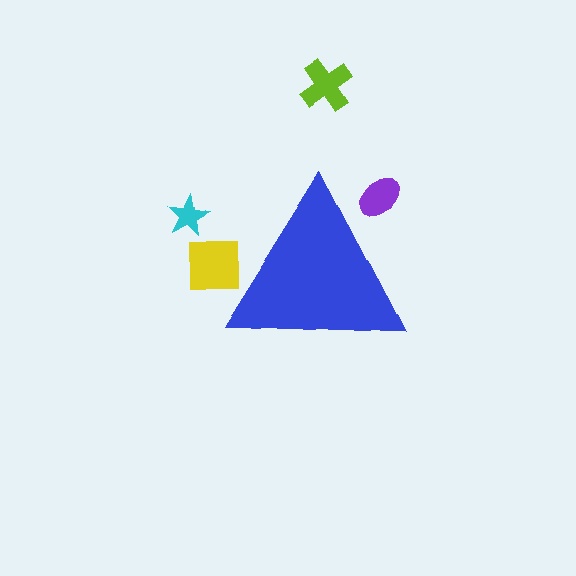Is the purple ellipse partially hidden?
Yes, the purple ellipse is partially hidden behind the blue triangle.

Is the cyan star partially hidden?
No, the cyan star is fully visible.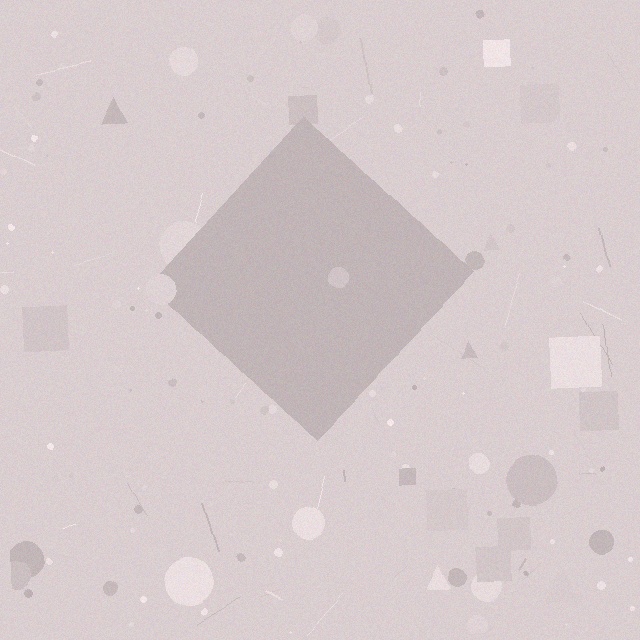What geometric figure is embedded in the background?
A diamond is embedded in the background.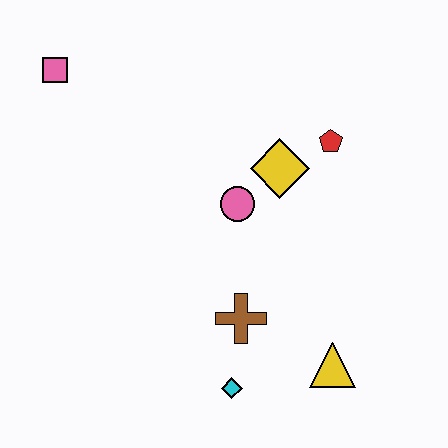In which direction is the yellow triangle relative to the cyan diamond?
The yellow triangle is to the right of the cyan diamond.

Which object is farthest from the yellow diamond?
The pink square is farthest from the yellow diamond.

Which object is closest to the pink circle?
The yellow diamond is closest to the pink circle.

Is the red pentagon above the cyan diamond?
Yes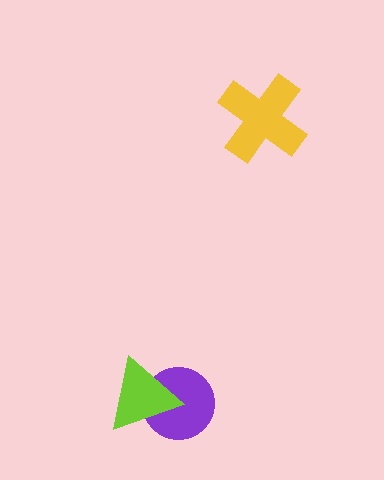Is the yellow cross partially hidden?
No, no other shape covers it.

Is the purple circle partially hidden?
Yes, it is partially covered by another shape.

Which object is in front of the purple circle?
The lime triangle is in front of the purple circle.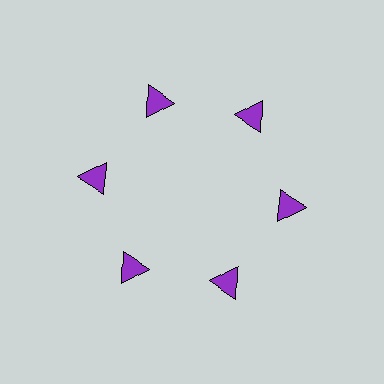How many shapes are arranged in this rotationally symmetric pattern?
There are 6 shapes, arranged in 6 groups of 1.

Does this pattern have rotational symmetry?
Yes, this pattern has 6-fold rotational symmetry. It looks the same after rotating 60 degrees around the center.